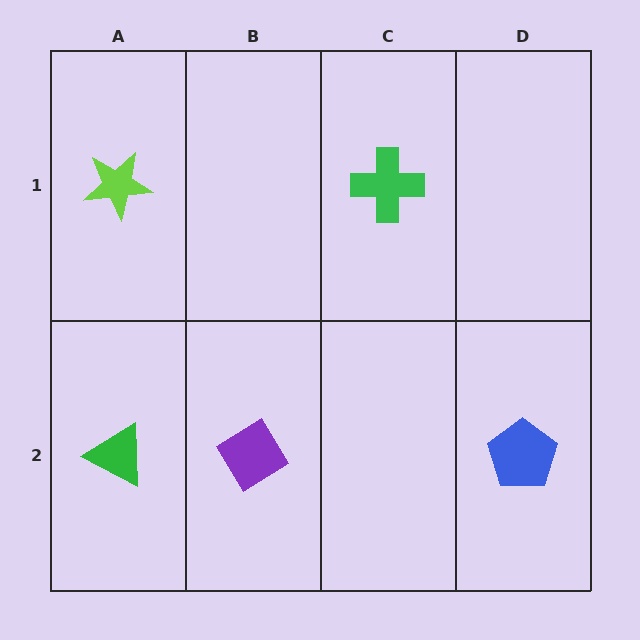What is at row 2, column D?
A blue pentagon.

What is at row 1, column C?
A green cross.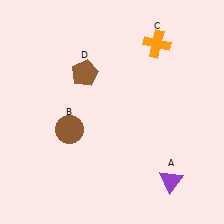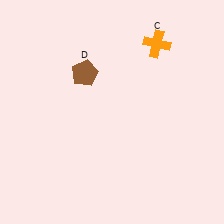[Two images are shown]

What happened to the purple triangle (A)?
The purple triangle (A) was removed in Image 2. It was in the bottom-right area of Image 1.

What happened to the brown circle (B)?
The brown circle (B) was removed in Image 2. It was in the bottom-left area of Image 1.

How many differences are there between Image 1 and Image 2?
There are 2 differences between the two images.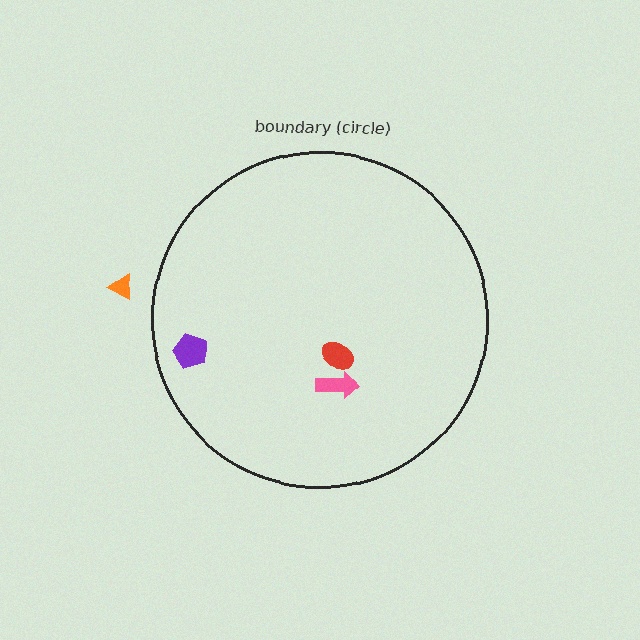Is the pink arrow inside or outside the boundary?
Inside.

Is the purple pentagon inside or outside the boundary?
Inside.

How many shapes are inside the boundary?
3 inside, 1 outside.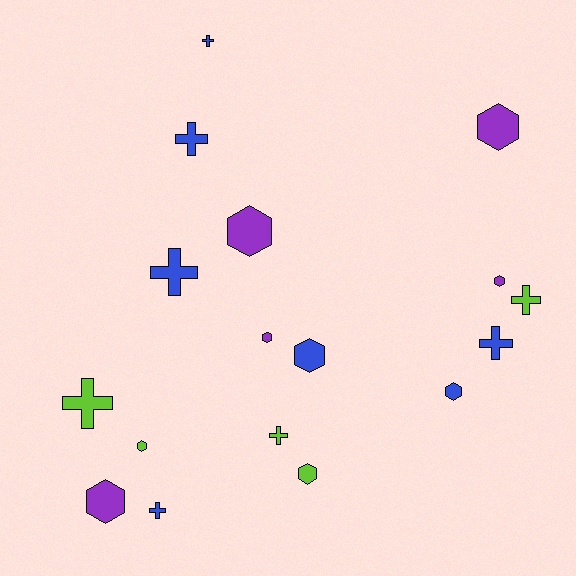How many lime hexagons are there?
There are 2 lime hexagons.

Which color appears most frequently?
Blue, with 7 objects.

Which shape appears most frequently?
Hexagon, with 9 objects.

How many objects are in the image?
There are 17 objects.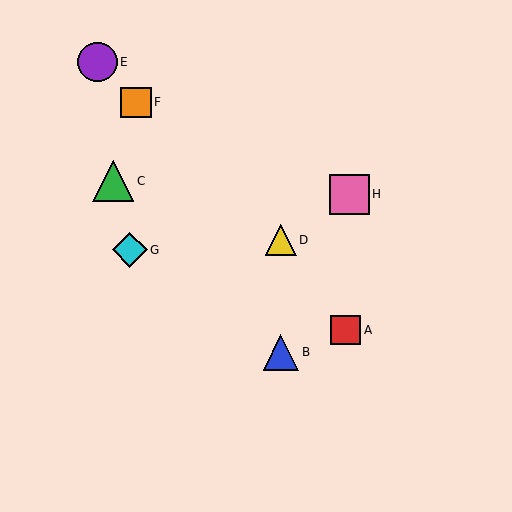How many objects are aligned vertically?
2 objects (B, D) are aligned vertically.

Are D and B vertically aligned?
Yes, both are at x≈281.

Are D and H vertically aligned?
No, D is at x≈281 and H is at x≈349.